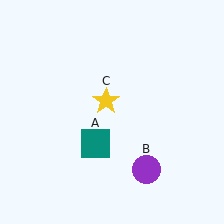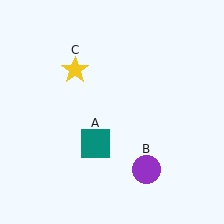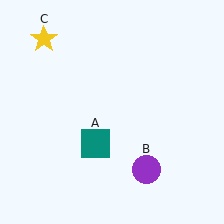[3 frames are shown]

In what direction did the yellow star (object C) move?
The yellow star (object C) moved up and to the left.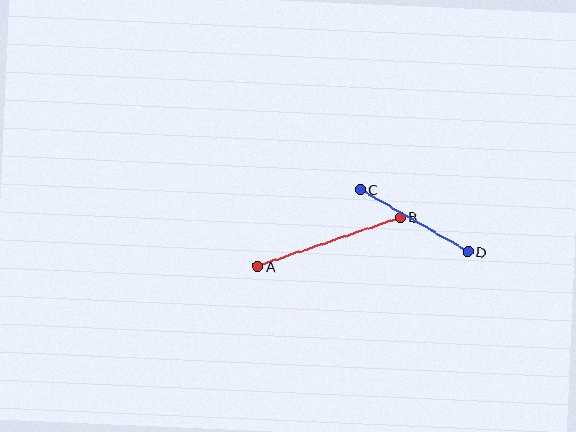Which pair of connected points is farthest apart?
Points A and B are farthest apart.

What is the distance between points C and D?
The distance is approximately 124 pixels.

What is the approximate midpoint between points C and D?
The midpoint is at approximately (414, 221) pixels.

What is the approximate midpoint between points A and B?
The midpoint is at approximately (329, 242) pixels.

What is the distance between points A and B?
The distance is approximately 151 pixels.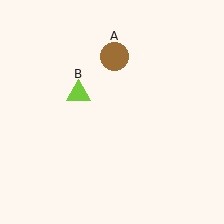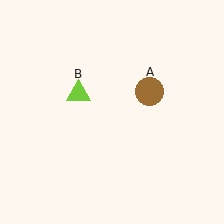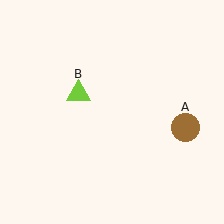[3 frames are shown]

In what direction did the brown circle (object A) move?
The brown circle (object A) moved down and to the right.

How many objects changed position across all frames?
1 object changed position: brown circle (object A).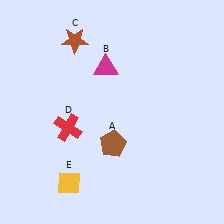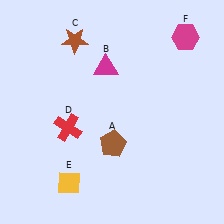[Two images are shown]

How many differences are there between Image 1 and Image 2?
There is 1 difference between the two images.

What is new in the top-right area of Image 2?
A magenta hexagon (F) was added in the top-right area of Image 2.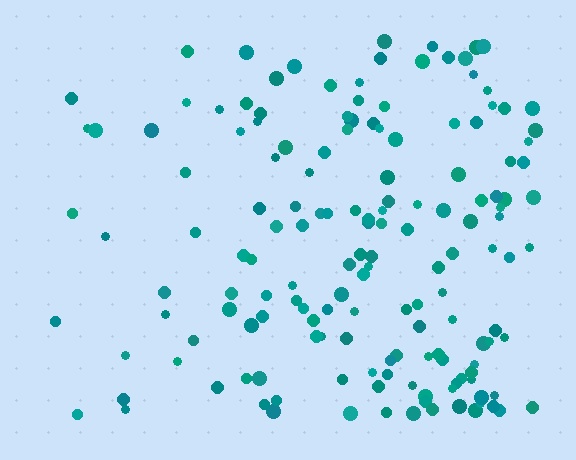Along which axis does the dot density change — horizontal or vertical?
Horizontal.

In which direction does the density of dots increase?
From left to right, with the right side densest.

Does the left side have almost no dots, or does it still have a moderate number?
Still a moderate number, just noticeably fewer than the right.